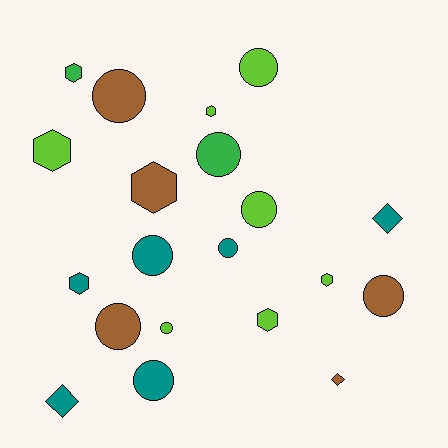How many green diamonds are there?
There are no green diamonds.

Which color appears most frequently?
Lime, with 7 objects.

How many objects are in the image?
There are 20 objects.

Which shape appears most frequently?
Circle, with 10 objects.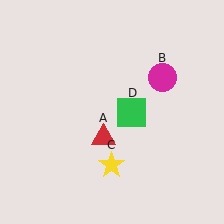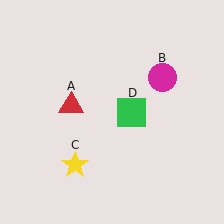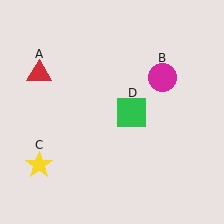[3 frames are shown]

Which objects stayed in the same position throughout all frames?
Magenta circle (object B) and green square (object D) remained stationary.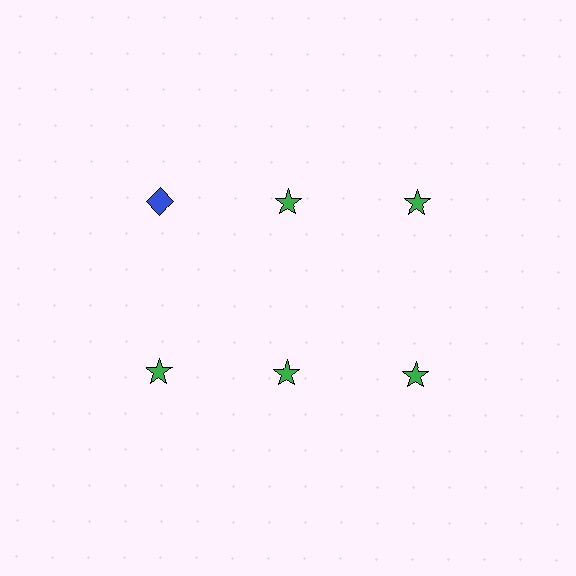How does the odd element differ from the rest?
It differs in both color (blue instead of green) and shape (diamond instead of star).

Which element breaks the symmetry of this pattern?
The blue diamond in the top row, leftmost column breaks the symmetry. All other shapes are green stars.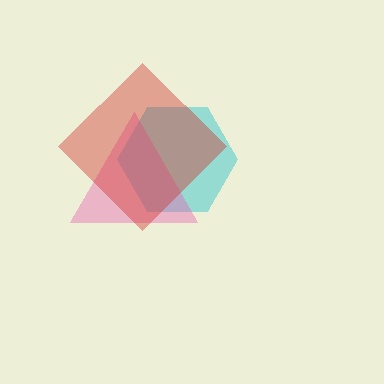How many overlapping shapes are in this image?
There are 3 overlapping shapes in the image.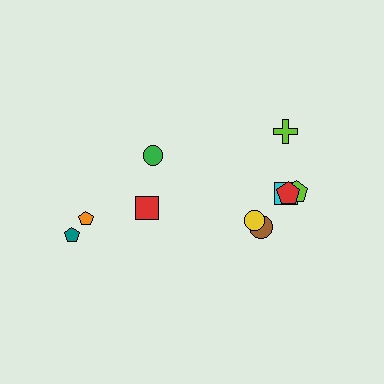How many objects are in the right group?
There are 6 objects.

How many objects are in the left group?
There are 4 objects.